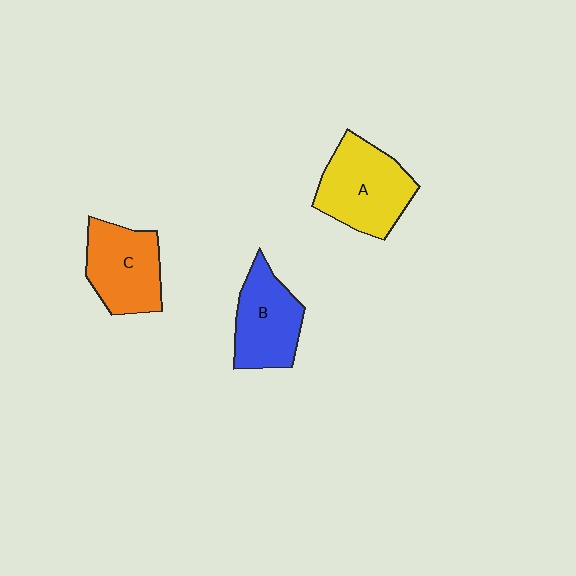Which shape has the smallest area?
Shape B (blue).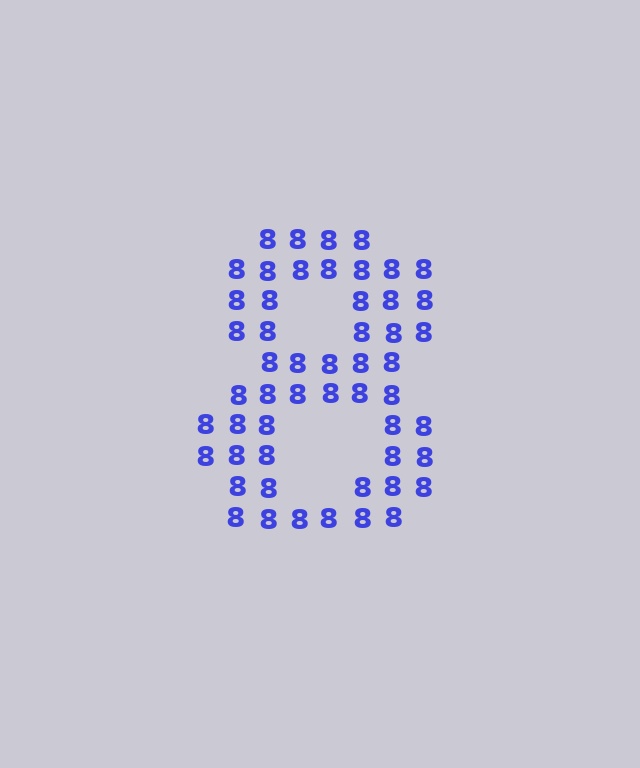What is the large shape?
The large shape is the digit 8.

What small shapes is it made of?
It is made of small digit 8's.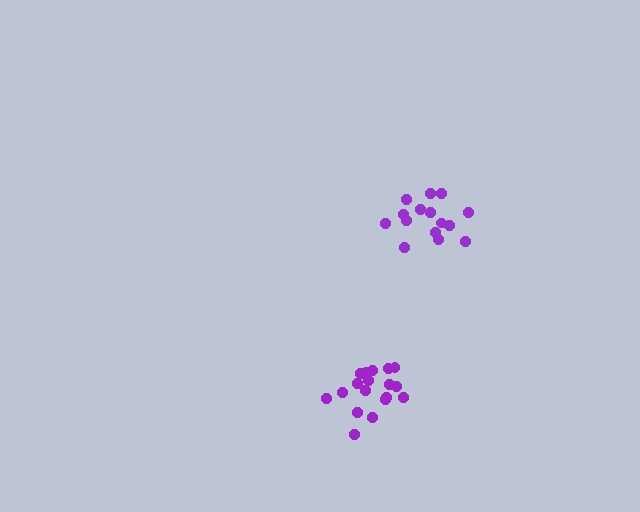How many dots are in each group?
Group 1: 15 dots, Group 2: 18 dots (33 total).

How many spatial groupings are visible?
There are 2 spatial groupings.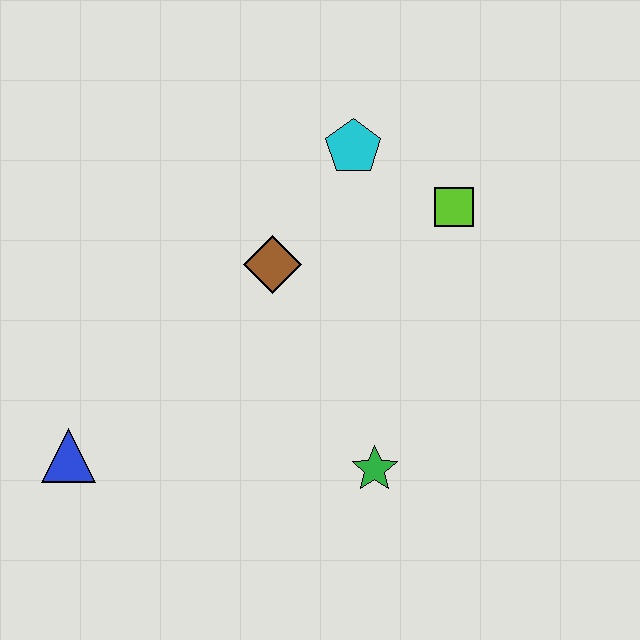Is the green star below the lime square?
Yes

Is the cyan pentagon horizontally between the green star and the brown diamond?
Yes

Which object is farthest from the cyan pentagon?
The blue triangle is farthest from the cyan pentagon.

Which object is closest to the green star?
The brown diamond is closest to the green star.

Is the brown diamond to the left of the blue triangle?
No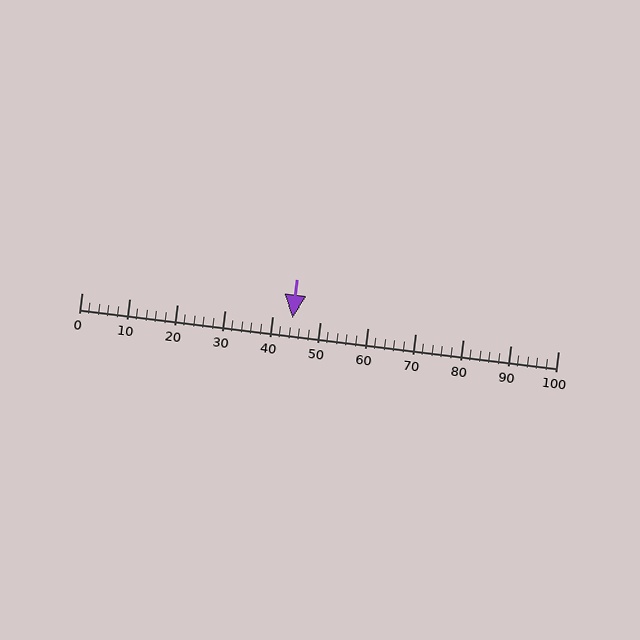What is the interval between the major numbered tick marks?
The major tick marks are spaced 10 units apart.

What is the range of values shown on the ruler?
The ruler shows values from 0 to 100.